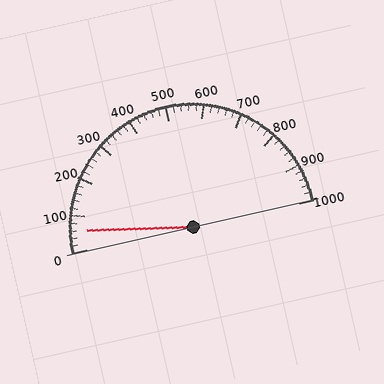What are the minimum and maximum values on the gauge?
The gauge ranges from 0 to 1000.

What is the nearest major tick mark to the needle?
The nearest major tick mark is 100.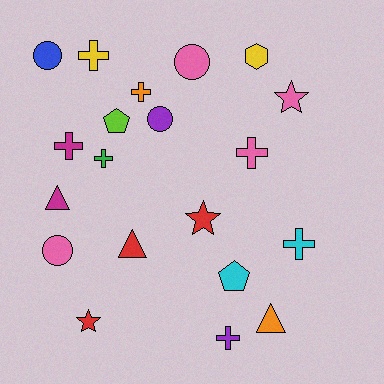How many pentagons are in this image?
There are 2 pentagons.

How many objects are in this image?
There are 20 objects.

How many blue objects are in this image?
There is 1 blue object.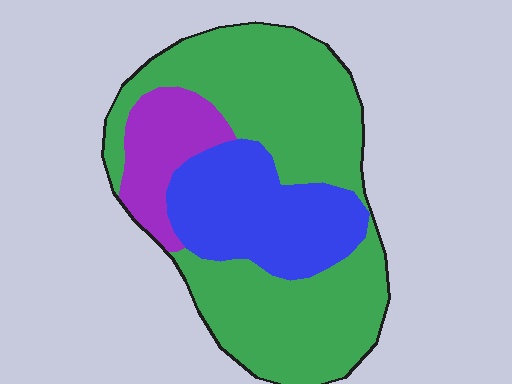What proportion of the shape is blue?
Blue takes up about one quarter (1/4) of the shape.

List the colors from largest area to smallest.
From largest to smallest: green, blue, purple.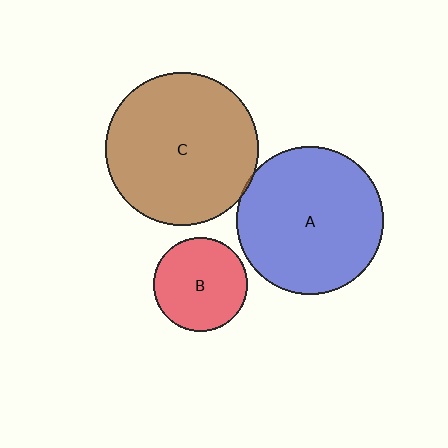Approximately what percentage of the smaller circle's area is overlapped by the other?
Approximately 5%.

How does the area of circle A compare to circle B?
Approximately 2.5 times.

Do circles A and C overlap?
Yes.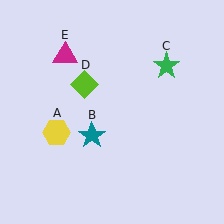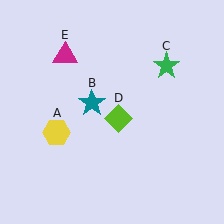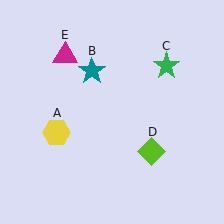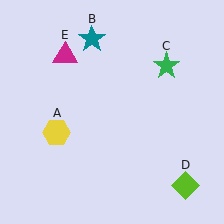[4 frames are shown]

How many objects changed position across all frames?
2 objects changed position: teal star (object B), lime diamond (object D).